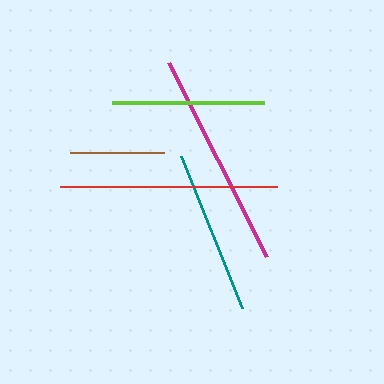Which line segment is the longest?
The magenta line is the longest at approximately 217 pixels.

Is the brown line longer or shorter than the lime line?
The lime line is longer than the brown line.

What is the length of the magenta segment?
The magenta segment is approximately 217 pixels long.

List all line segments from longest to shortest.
From longest to shortest: magenta, red, teal, lime, brown.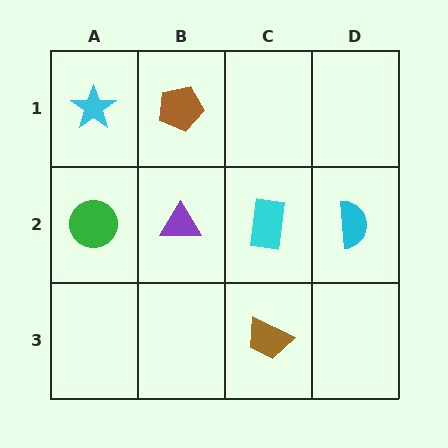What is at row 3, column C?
A brown trapezoid.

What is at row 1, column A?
A cyan star.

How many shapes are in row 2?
4 shapes.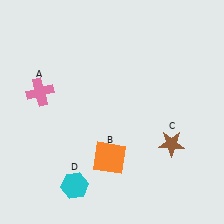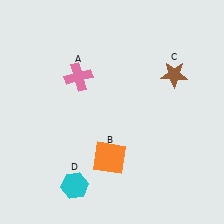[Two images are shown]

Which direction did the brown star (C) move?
The brown star (C) moved up.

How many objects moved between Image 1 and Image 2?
2 objects moved between the two images.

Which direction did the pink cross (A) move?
The pink cross (A) moved right.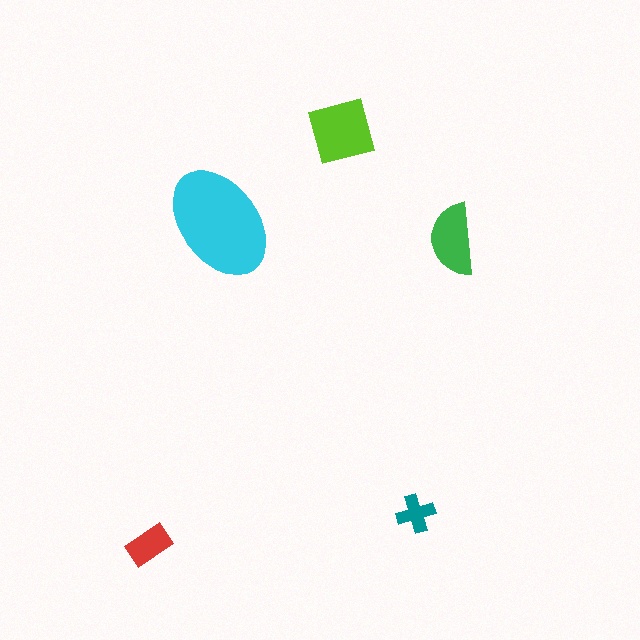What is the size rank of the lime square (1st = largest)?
2nd.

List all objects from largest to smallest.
The cyan ellipse, the lime square, the green semicircle, the red rectangle, the teal cross.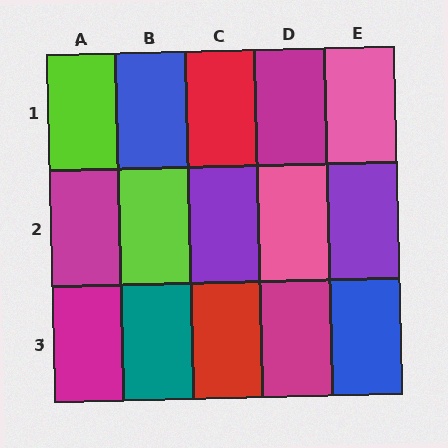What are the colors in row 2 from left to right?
Magenta, lime, purple, pink, purple.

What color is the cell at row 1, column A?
Lime.